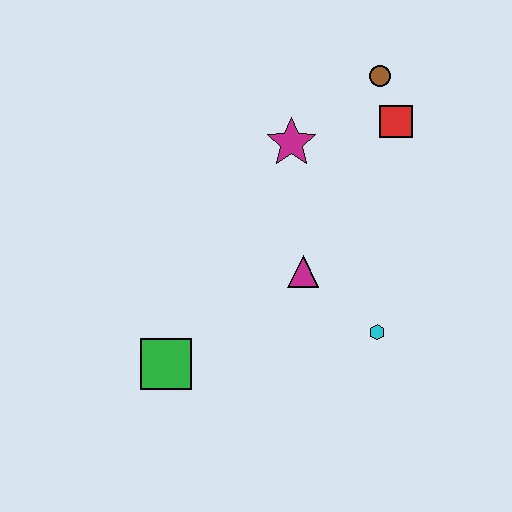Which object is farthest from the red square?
The green square is farthest from the red square.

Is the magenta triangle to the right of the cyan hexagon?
No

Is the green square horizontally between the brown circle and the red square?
No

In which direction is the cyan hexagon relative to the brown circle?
The cyan hexagon is below the brown circle.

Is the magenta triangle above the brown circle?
No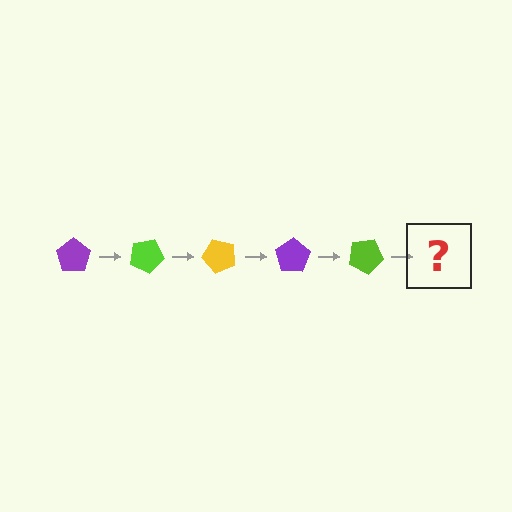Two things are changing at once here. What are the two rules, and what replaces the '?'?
The two rules are that it rotates 25 degrees each step and the color cycles through purple, lime, and yellow. The '?' should be a yellow pentagon, rotated 125 degrees from the start.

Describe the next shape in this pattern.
It should be a yellow pentagon, rotated 125 degrees from the start.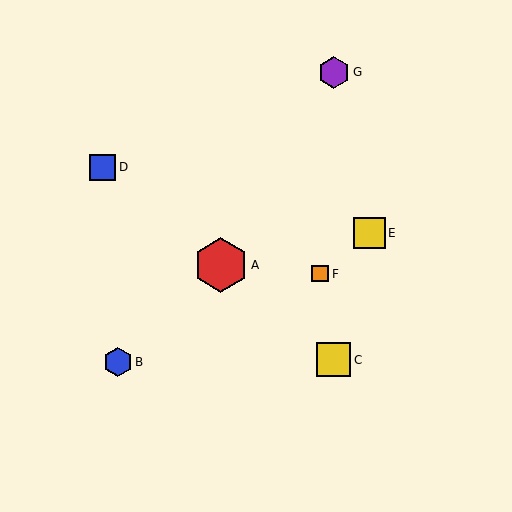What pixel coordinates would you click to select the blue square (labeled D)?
Click at (103, 167) to select the blue square D.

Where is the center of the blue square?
The center of the blue square is at (103, 167).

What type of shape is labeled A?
Shape A is a red hexagon.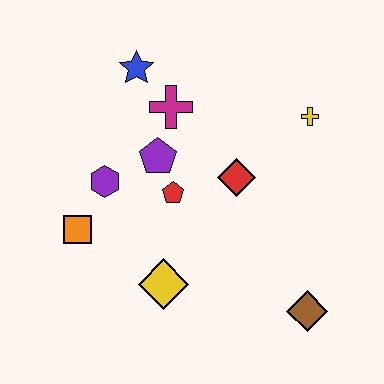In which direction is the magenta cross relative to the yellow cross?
The magenta cross is to the left of the yellow cross.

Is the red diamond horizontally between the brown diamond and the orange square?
Yes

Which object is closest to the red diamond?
The red pentagon is closest to the red diamond.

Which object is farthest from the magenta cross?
The brown diamond is farthest from the magenta cross.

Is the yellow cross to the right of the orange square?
Yes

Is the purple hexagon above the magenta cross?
No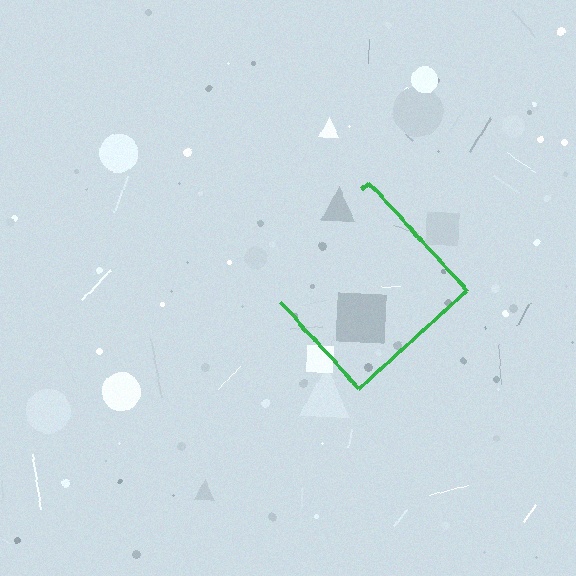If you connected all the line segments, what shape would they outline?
They would outline a diamond.